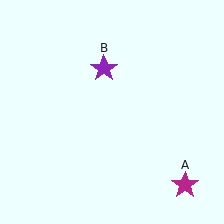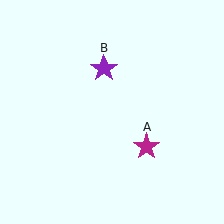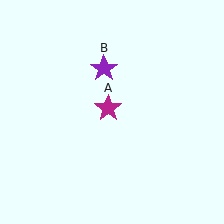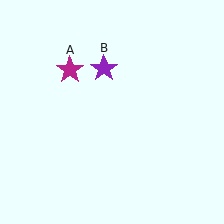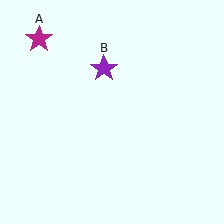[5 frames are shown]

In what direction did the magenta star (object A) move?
The magenta star (object A) moved up and to the left.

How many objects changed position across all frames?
1 object changed position: magenta star (object A).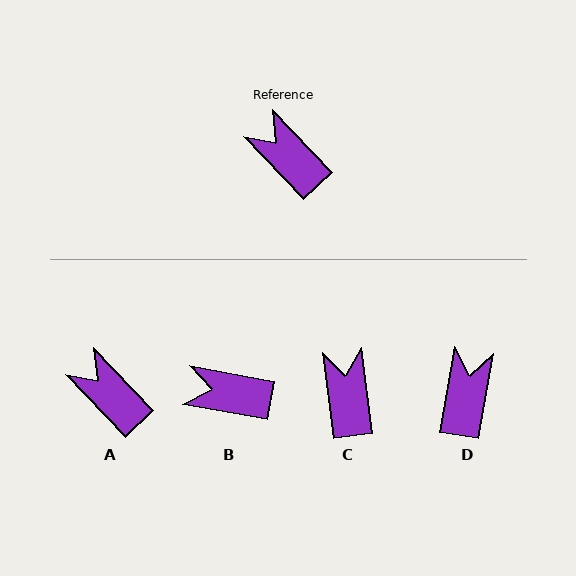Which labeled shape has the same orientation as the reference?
A.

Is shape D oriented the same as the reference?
No, it is off by about 54 degrees.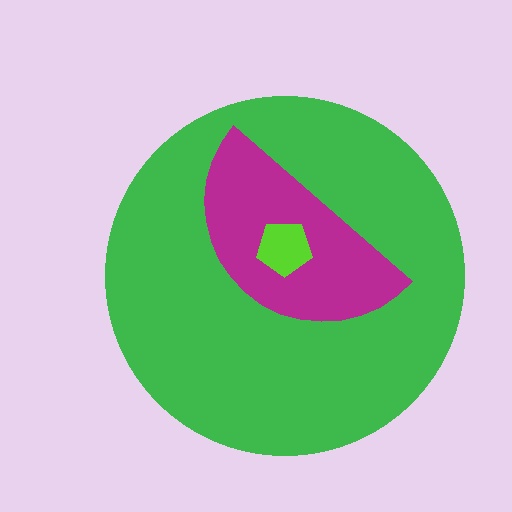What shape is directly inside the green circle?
The magenta semicircle.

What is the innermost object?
The lime pentagon.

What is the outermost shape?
The green circle.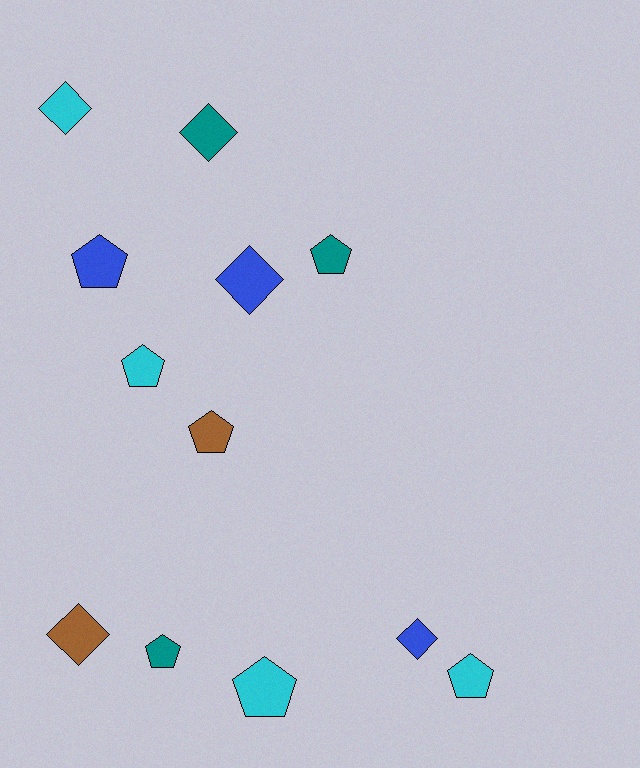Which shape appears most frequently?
Pentagon, with 7 objects.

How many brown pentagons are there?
There is 1 brown pentagon.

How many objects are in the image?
There are 12 objects.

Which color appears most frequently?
Cyan, with 4 objects.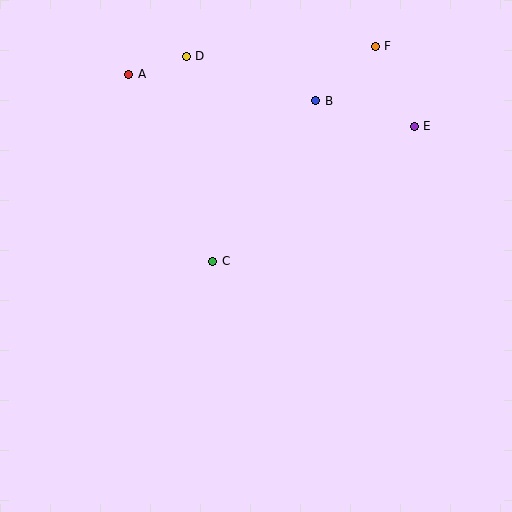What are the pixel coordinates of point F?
Point F is at (375, 46).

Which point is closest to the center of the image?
Point C at (213, 261) is closest to the center.